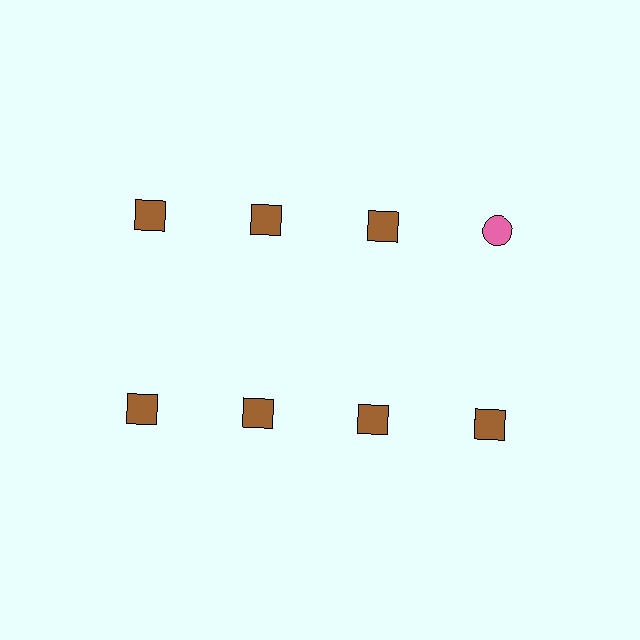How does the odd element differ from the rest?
It differs in both color (pink instead of brown) and shape (circle instead of square).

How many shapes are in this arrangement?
There are 8 shapes arranged in a grid pattern.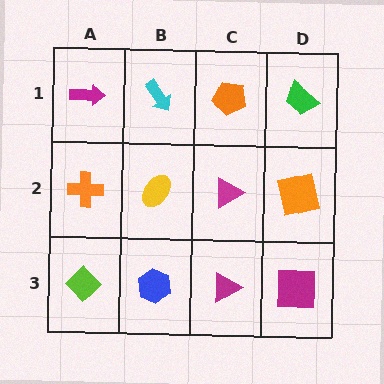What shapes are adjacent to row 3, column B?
A yellow ellipse (row 2, column B), a lime diamond (row 3, column A), a magenta triangle (row 3, column C).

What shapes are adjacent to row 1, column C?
A magenta triangle (row 2, column C), a cyan arrow (row 1, column B), a green trapezoid (row 1, column D).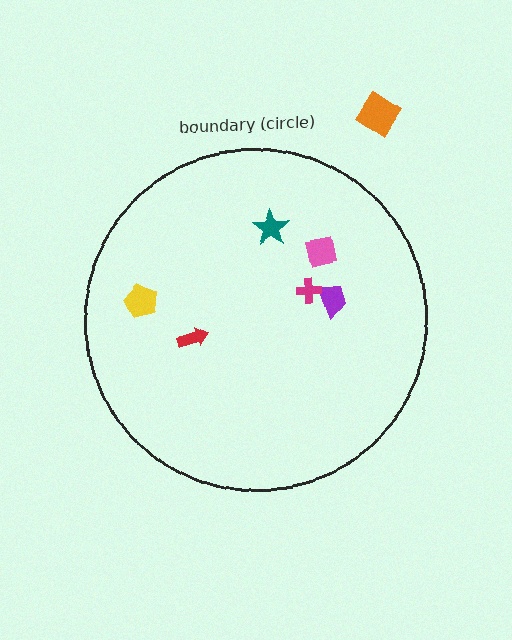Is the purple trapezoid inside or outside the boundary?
Inside.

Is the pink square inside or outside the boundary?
Inside.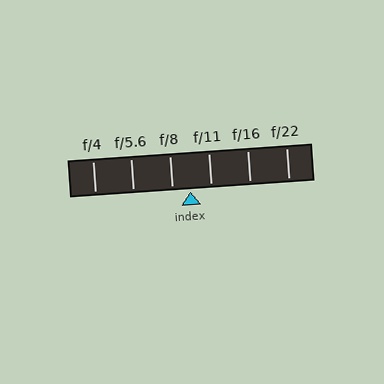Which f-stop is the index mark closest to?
The index mark is closest to f/8.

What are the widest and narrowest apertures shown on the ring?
The widest aperture shown is f/4 and the narrowest is f/22.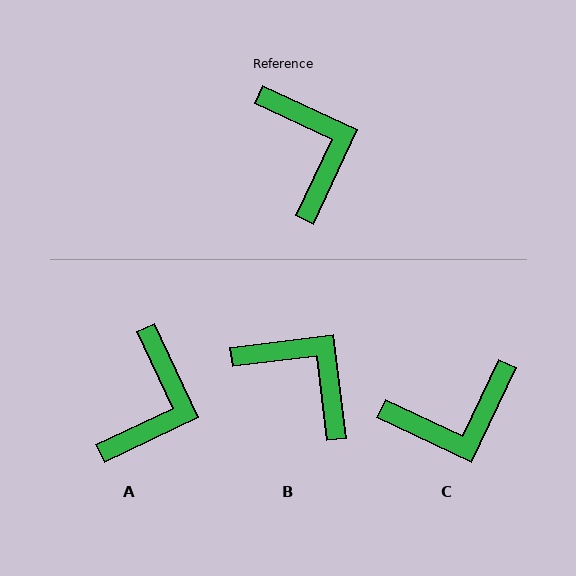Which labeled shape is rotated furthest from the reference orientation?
C, about 90 degrees away.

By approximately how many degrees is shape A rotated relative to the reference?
Approximately 40 degrees clockwise.